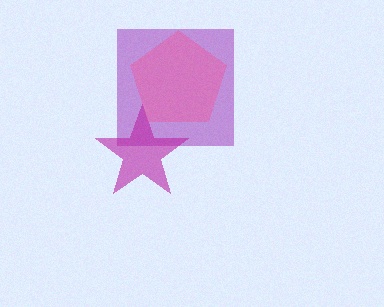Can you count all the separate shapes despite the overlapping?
Yes, there are 3 separate shapes.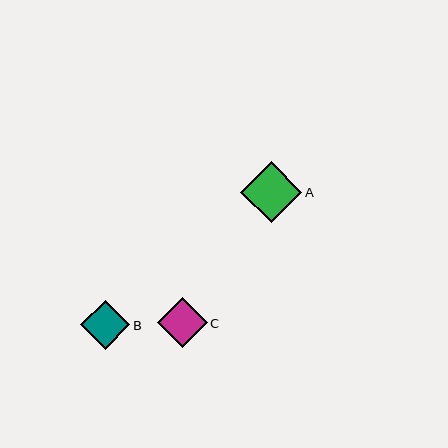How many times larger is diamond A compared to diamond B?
Diamond A is approximately 1.3 times the size of diamond B.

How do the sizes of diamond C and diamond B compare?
Diamond C and diamond B are approximately the same size.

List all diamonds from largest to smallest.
From largest to smallest: A, C, B.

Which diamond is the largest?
Diamond A is the largest with a size of approximately 61 pixels.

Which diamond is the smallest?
Diamond B is the smallest with a size of approximately 49 pixels.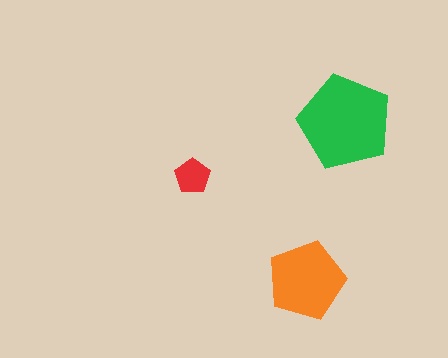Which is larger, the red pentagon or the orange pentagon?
The orange one.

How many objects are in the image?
There are 3 objects in the image.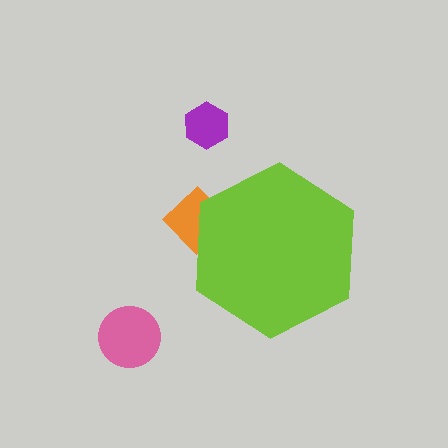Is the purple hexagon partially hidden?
No, the purple hexagon is fully visible.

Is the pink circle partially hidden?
No, the pink circle is fully visible.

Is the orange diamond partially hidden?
Yes, the orange diamond is partially hidden behind the lime hexagon.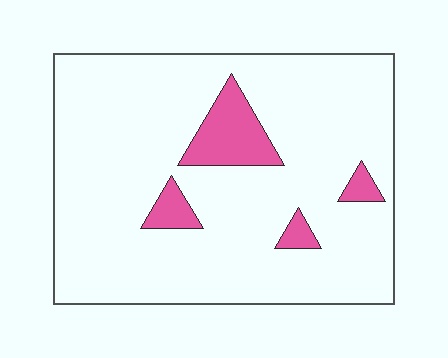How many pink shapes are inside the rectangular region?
4.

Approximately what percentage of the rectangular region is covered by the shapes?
Approximately 10%.